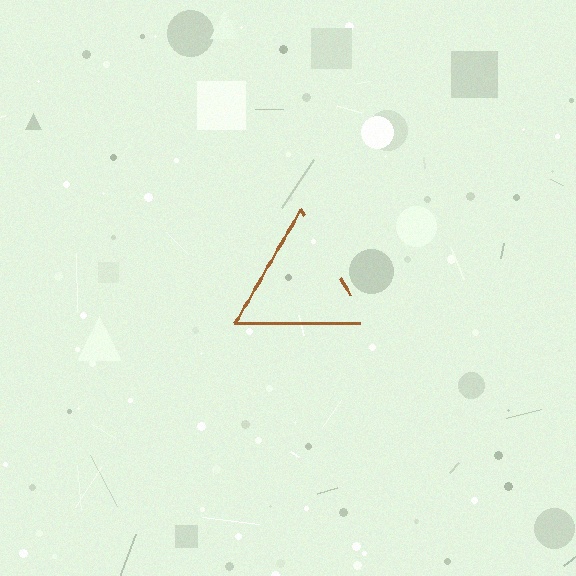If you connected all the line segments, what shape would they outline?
They would outline a triangle.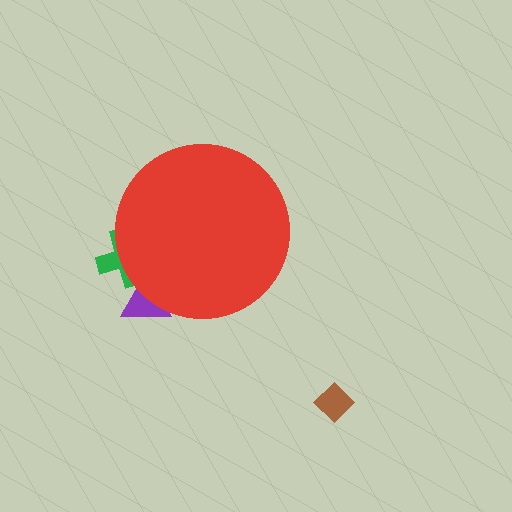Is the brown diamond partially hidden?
No, the brown diamond is fully visible.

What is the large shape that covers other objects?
A red circle.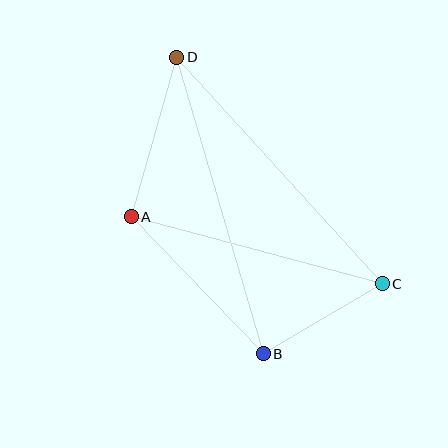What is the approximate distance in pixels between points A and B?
The distance between A and B is approximately 191 pixels.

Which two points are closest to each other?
Points B and C are closest to each other.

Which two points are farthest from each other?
Points B and D are farthest from each other.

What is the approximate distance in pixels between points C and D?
The distance between C and D is approximately 306 pixels.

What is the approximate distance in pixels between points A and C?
The distance between A and C is approximately 260 pixels.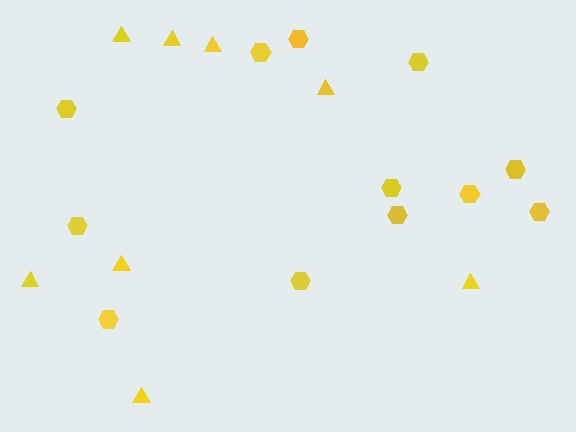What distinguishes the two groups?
There are 2 groups: one group of hexagons (12) and one group of triangles (8).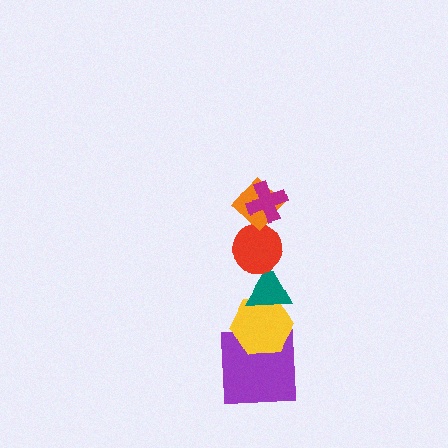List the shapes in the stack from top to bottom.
From top to bottom: the magenta cross, the orange diamond, the red circle, the teal triangle, the yellow hexagon, the purple square.